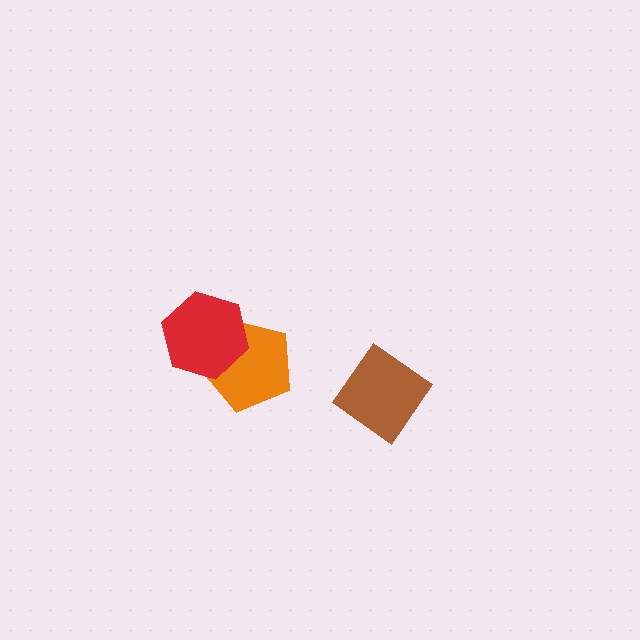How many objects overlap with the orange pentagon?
1 object overlaps with the orange pentagon.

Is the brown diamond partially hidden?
No, no other shape covers it.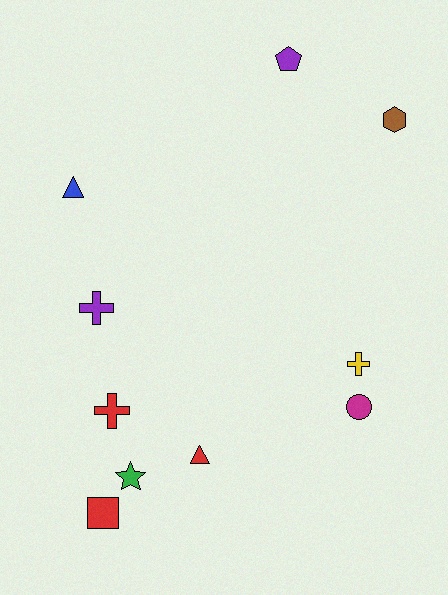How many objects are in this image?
There are 10 objects.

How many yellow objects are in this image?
There is 1 yellow object.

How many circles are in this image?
There is 1 circle.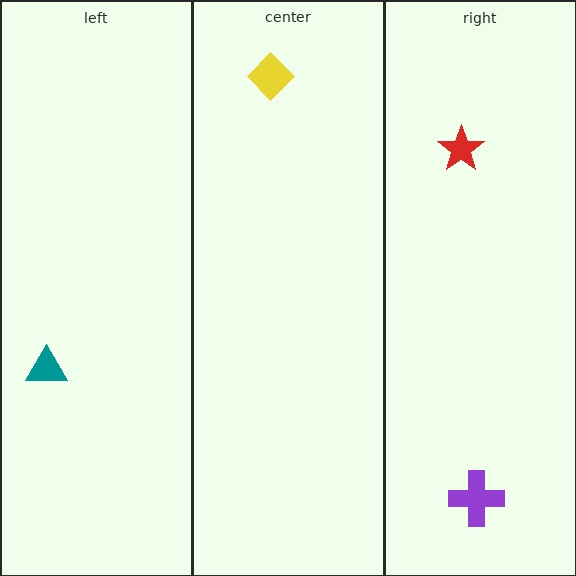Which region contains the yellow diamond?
The center region.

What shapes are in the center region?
The yellow diamond.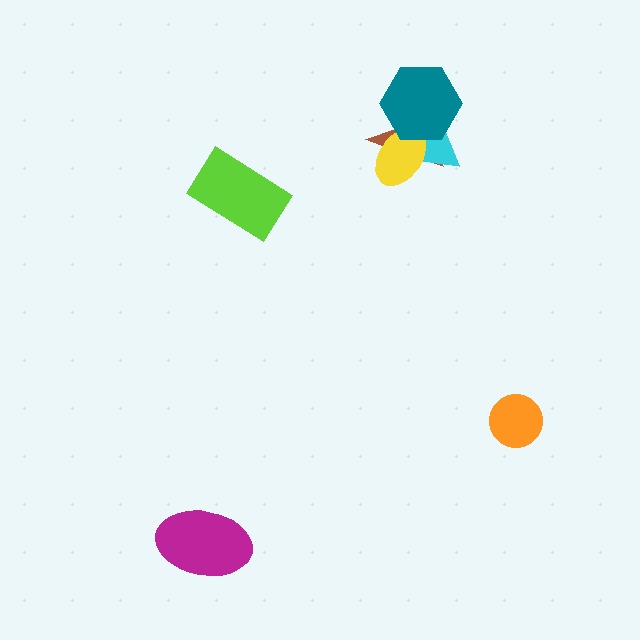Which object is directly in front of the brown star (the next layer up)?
The cyan triangle is directly in front of the brown star.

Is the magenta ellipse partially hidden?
No, no other shape covers it.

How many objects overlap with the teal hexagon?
3 objects overlap with the teal hexagon.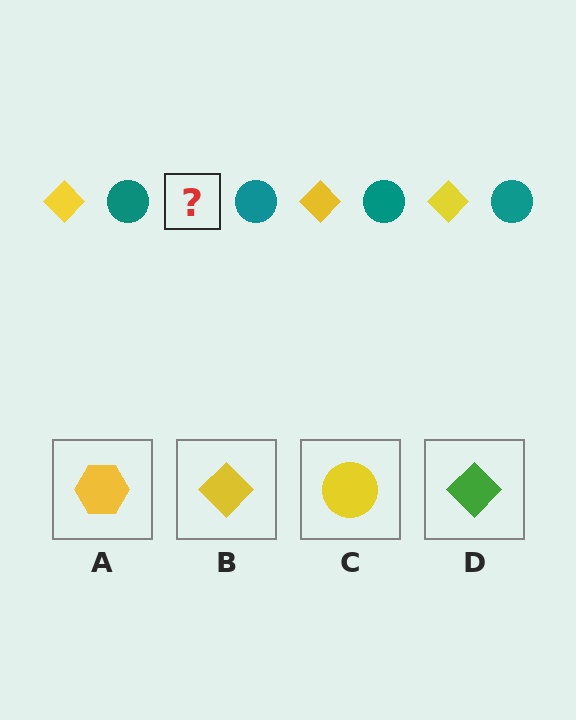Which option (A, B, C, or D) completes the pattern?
B.